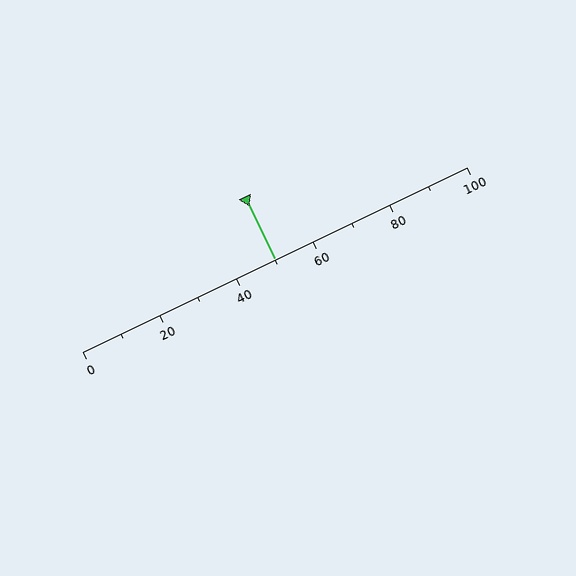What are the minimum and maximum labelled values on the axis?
The axis runs from 0 to 100.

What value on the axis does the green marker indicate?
The marker indicates approximately 50.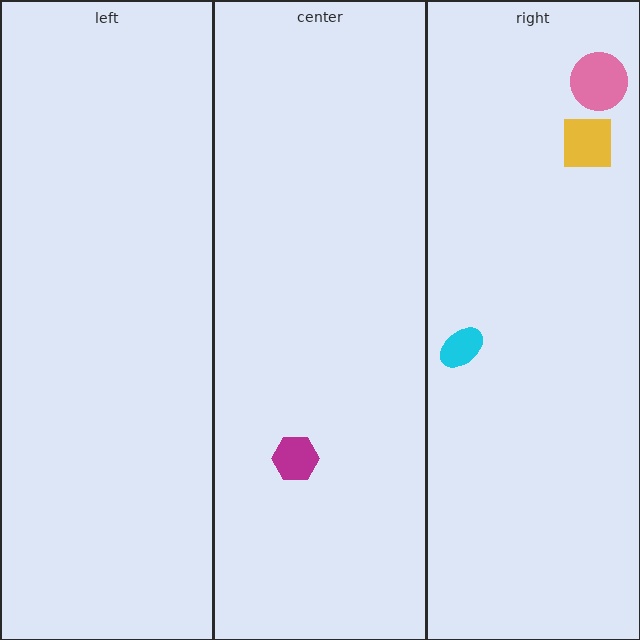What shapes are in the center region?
The magenta hexagon.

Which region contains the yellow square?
The right region.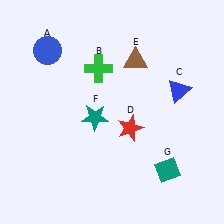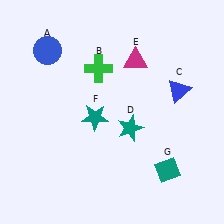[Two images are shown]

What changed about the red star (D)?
In Image 1, D is red. In Image 2, it changed to teal.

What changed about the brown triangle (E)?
In Image 1, E is brown. In Image 2, it changed to magenta.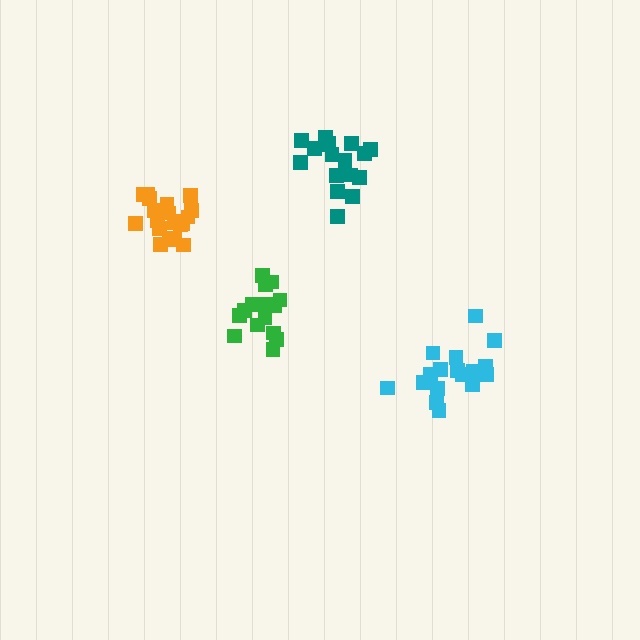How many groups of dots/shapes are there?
There are 4 groups.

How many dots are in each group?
Group 1: 15 dots, Group 2: 17 dots, Group 3: 17 dots, Group 4: 21 dots (70 total).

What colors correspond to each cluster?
The clusters are colored: green, teal, cyan, orange.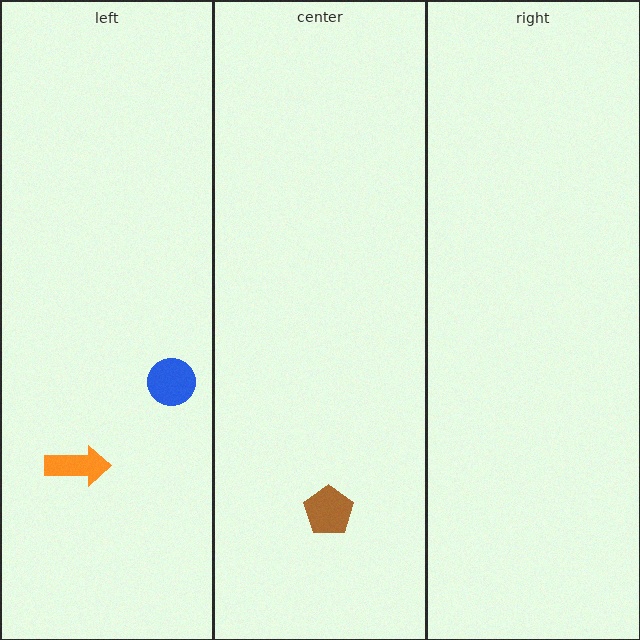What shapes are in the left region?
The blue circle, the orange arrow.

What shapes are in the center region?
The brown pentagon.